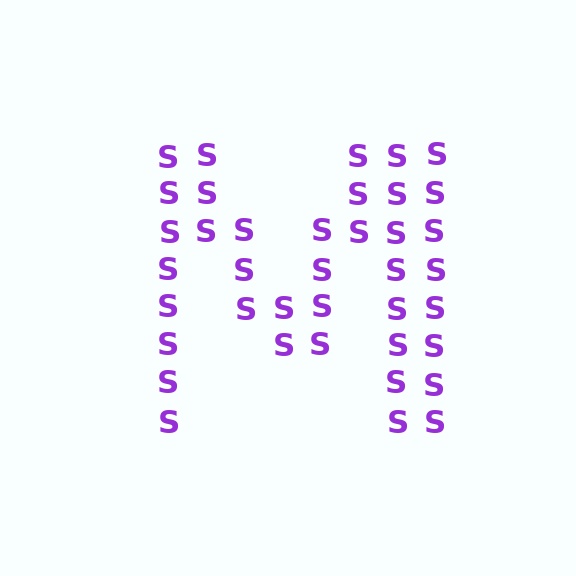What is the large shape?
The large shape is the letter M.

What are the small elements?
The small elements are letter S's.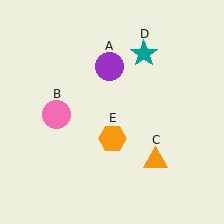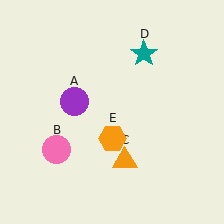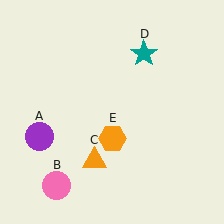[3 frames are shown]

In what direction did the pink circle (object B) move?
The pink circle (object B) moved down.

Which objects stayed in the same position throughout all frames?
Teal star (object D) and orange hexagon (object E) remained stationary.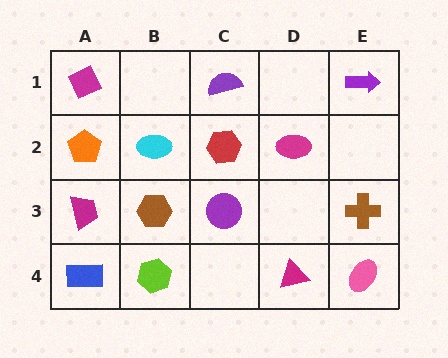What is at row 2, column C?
A red hexagon.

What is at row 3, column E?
A brown cross.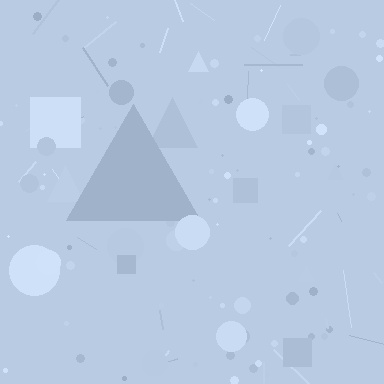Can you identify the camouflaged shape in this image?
The camouflaged shape is a triangle.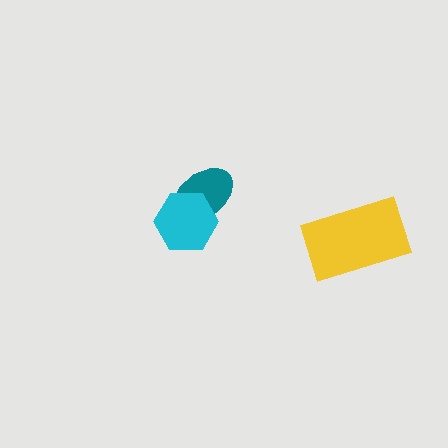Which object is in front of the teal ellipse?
The cyan hexagon is in front of the teal ellipse.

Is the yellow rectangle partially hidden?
No, no other shape covers it.